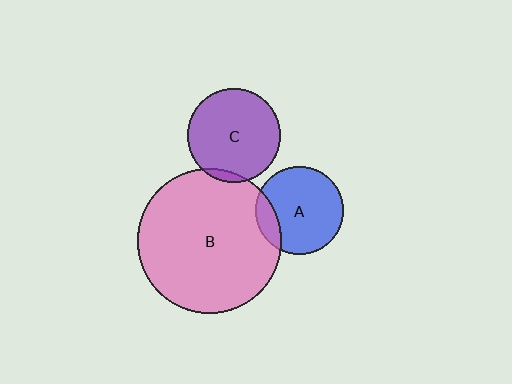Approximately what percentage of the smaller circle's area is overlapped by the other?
Approximately 15%.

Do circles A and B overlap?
Yes.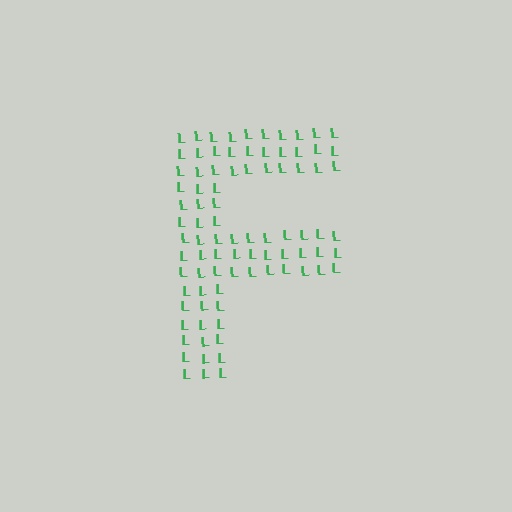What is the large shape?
The large shape is the letter F.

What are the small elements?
The small elements are letter L's.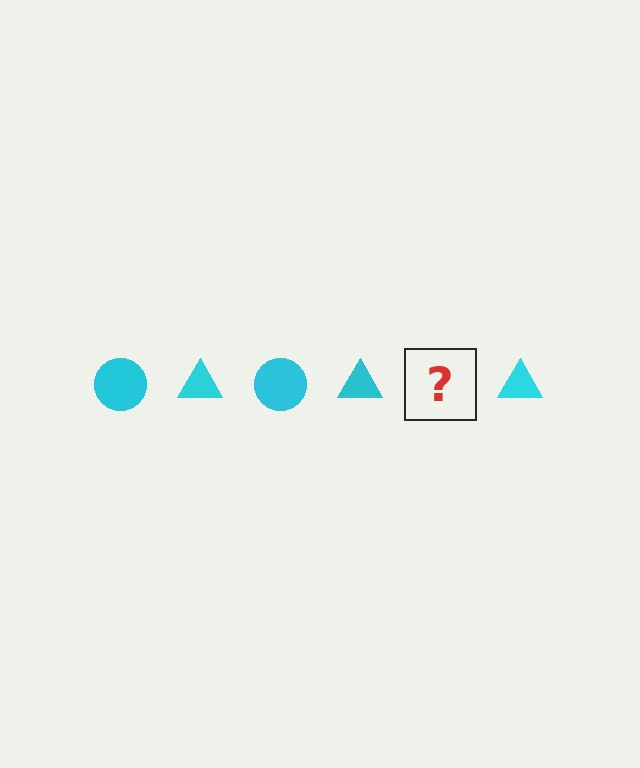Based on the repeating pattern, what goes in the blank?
The blank should be a cyan circle.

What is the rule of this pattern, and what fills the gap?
The rule is that the pattern cycles through circle, triangle shapes in cyan. The gap should be filled with a cyan circle.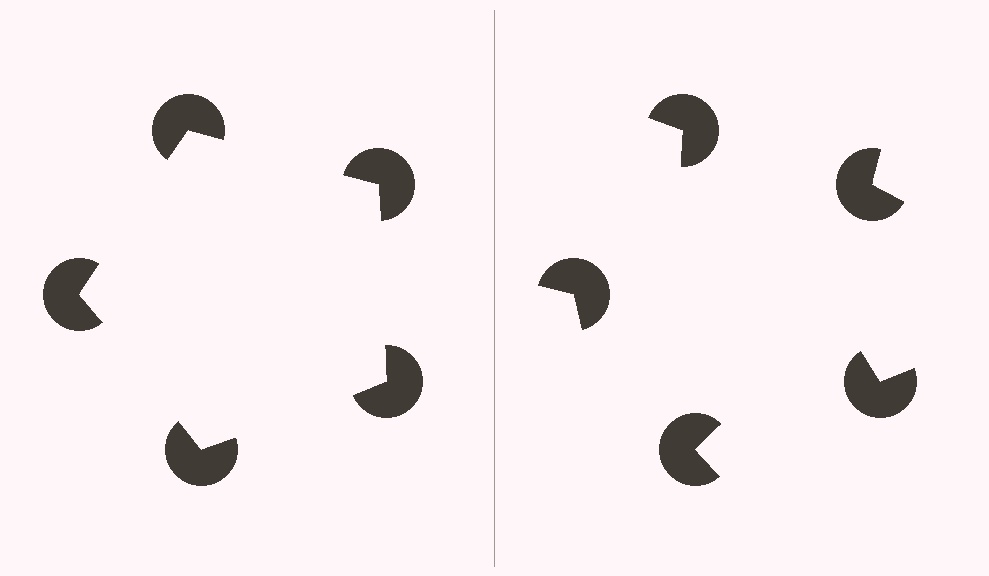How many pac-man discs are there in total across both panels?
10 — 5 on each side.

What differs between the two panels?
The pac-man discs are positioned identically on both sides; only the wedge orientations differ. On the left they align to a pentagon; on the right they are misaligned.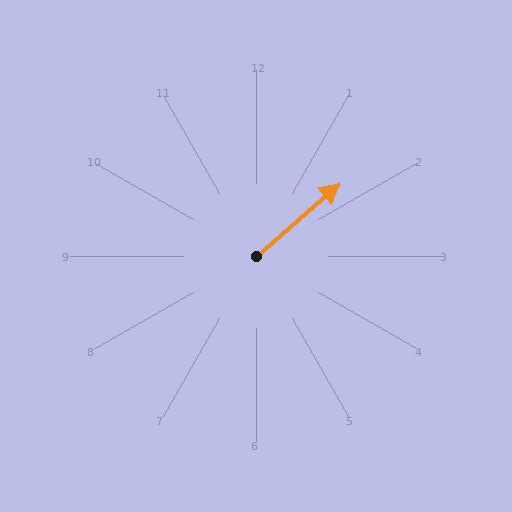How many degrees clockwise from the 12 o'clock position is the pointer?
Approximately 49 degrees.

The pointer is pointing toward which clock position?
Roughly 2 o'clock.